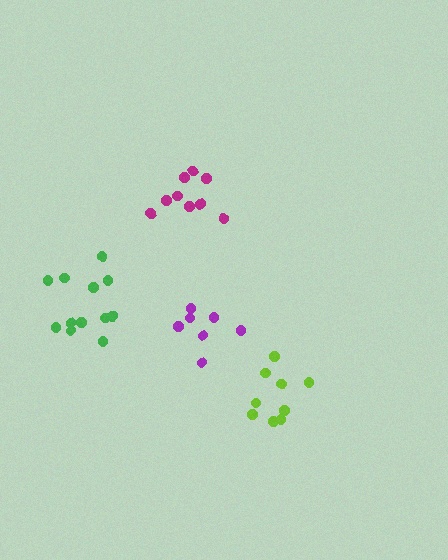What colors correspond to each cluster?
The clusters are colored: green, magenta, lime, purple.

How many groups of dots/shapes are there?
There are 4 groups.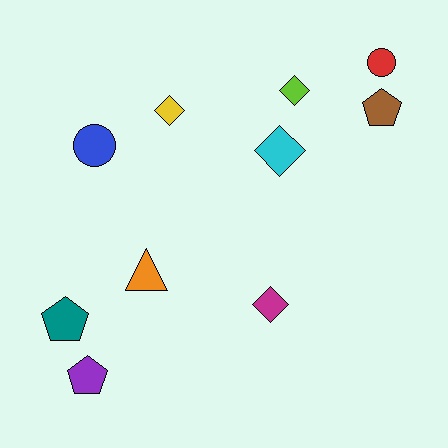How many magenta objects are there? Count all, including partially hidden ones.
There is 1 magenta object.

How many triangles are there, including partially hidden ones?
There is 1 triangle.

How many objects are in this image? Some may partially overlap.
There are 10 objects.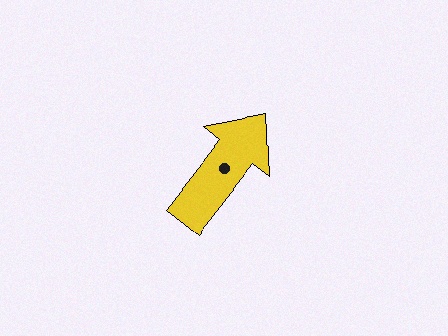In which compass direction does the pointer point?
Northeast.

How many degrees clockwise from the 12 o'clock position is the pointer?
Approximately 38 degrees.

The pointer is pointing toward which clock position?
Roughly 1 o'clock.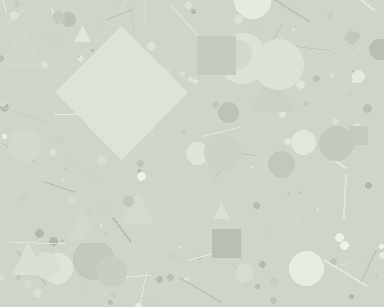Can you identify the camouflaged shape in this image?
The camouflaged shape is a diamond.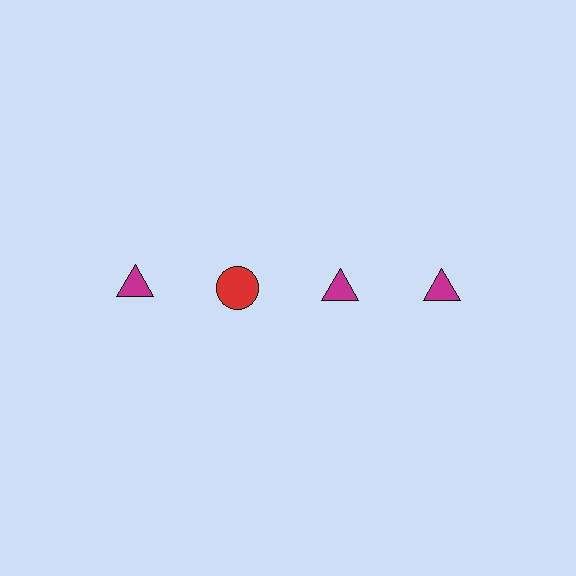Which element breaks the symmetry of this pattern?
The red circle in the top row, second from left column breaks the symmetry. All other shapes are magenta triangles.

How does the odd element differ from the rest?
It differs in both color (red instead of magenta) and shape (circle instead of triangle).